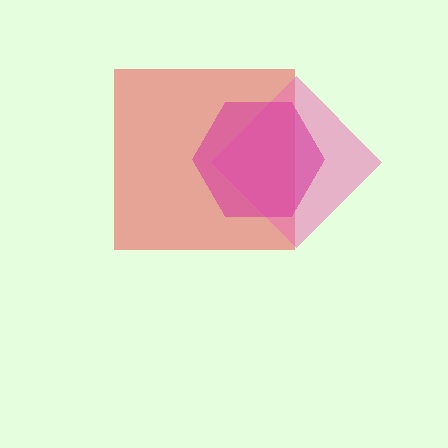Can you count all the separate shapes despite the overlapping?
Yes, there are 3 separate shapes.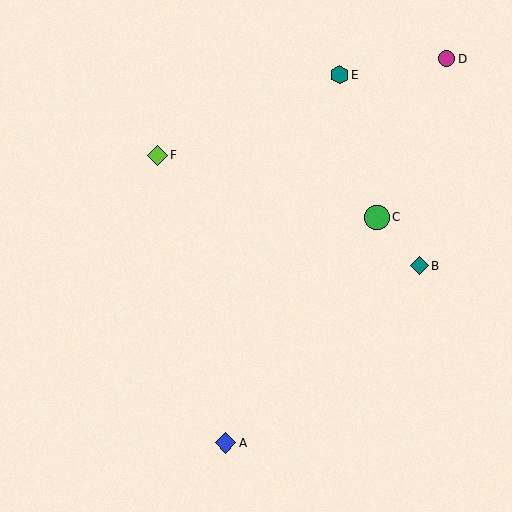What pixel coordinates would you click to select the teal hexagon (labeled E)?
Click at (339, 75) to select the teal hexagon E.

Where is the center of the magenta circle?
The center of the magenta circle is at (447, 59).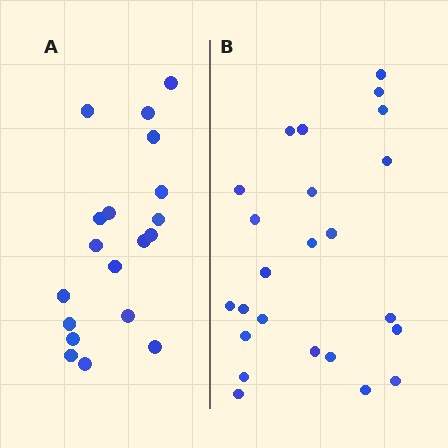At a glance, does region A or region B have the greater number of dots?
Region B (the right region) has more dots.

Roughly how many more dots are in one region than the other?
Region B has about 5 more dots than region A.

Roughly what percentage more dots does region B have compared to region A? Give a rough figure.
About 25% more.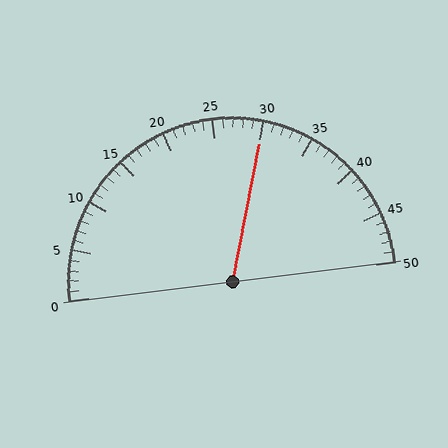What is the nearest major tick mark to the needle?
The nearest major tick mark is 30.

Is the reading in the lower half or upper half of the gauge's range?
The reading is in the upper half of the range (0 to 50).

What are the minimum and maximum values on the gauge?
The gauge ranges from 0 to 50.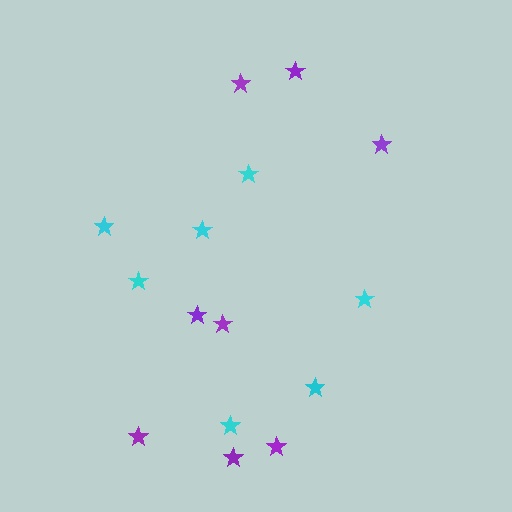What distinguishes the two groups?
There are 2 groups: one group of purple stars (8) and one group of cyan stars (7).